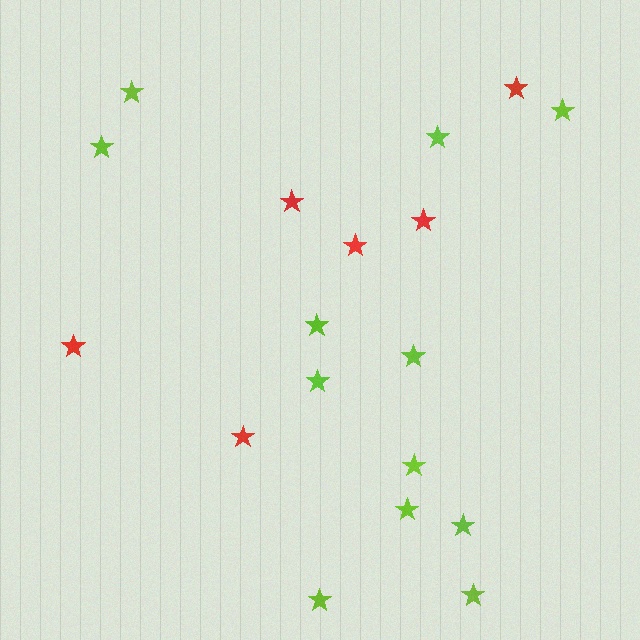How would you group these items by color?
There are 2 groups: one group of lime stars (12) and one group of red stars (6).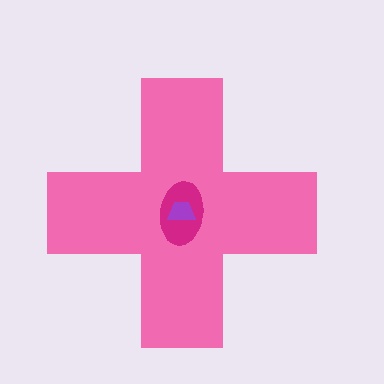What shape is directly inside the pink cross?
The magenta ellipse.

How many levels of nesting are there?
3.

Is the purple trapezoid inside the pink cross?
Yes.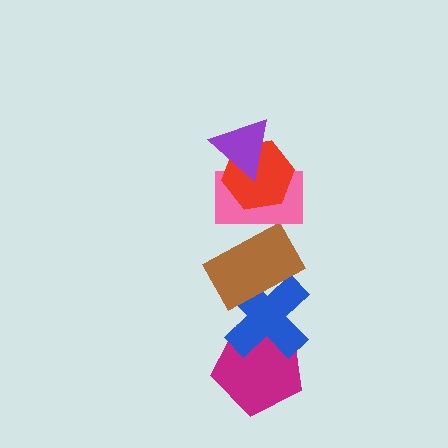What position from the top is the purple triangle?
The purple triangle is 1st from the top.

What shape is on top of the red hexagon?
The purple triangle is on top of the red hexagon.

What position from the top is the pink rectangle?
The pink rectangle is 3rd from the top.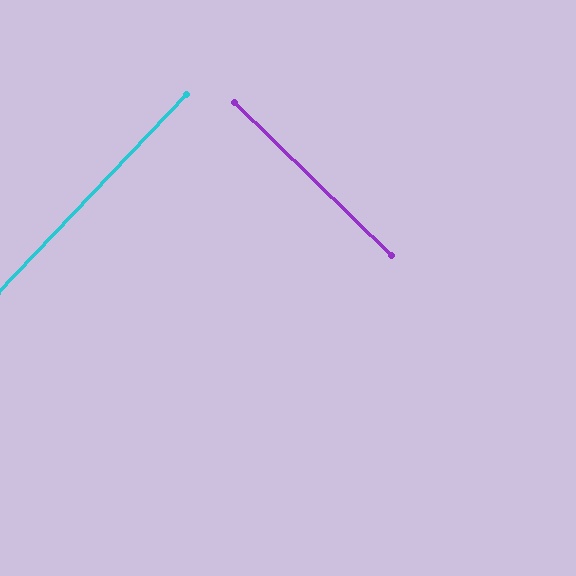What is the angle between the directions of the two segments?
Approximately 90 degrees.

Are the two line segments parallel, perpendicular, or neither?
Perpendicular — they meet at approximately 90°.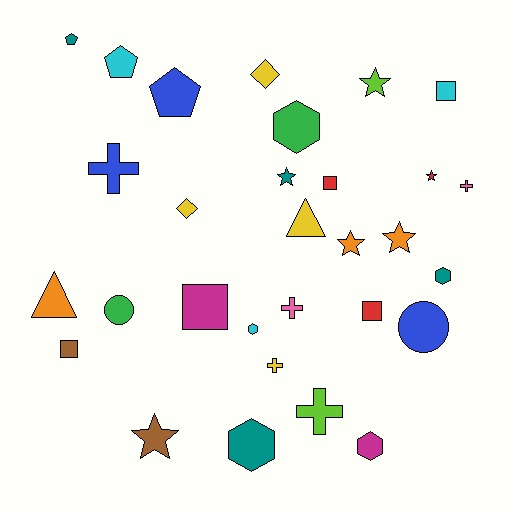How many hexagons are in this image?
There are 5 hexagons.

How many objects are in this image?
There are 30 objects.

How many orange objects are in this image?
There are 3 orange objects.